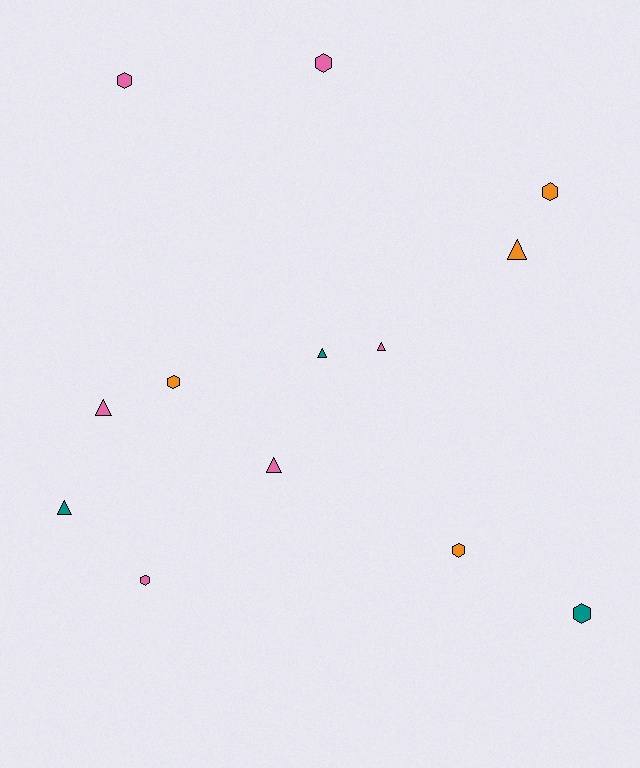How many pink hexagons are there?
There are 3 pink hexagons.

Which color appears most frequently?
Pink, with 6 objects.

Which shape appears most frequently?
Hexagon, with 7 objects.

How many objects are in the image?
There are 13 objects.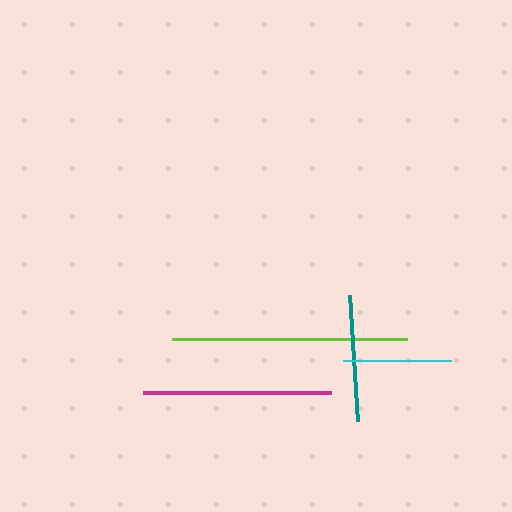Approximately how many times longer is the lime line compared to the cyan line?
The lime line is approximately 2.2 times the length of the cyan line.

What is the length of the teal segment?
The teal segment is approximately 126 pixels long.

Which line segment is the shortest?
The cyan line is the shortest at approximately 108 pixels.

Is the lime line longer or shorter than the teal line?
The lime line is longer than the teal line.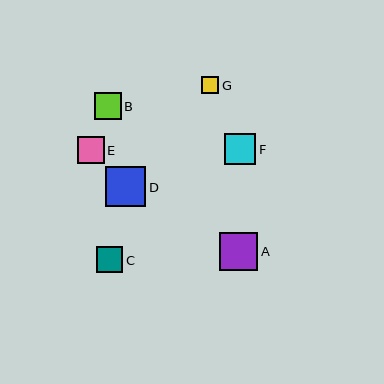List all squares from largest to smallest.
From largest to smallest: D, A, F, E, B, C, G.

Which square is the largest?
Square D is the largest with a size of approximately 40 pixels.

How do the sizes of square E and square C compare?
Square E and square C are approximately the same size.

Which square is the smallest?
Square G is the smallest with a size of approximately 17 pixels.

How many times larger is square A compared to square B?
Square A is approximately 1.4 times the size of square B.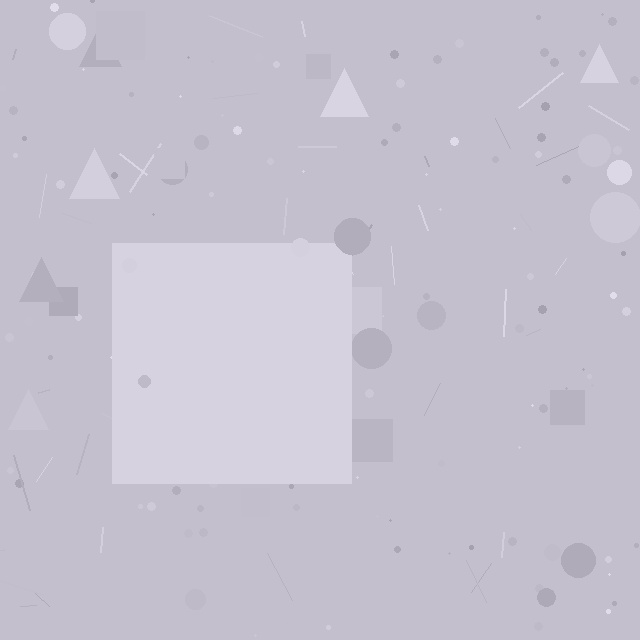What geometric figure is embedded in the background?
A square is embedded in the background.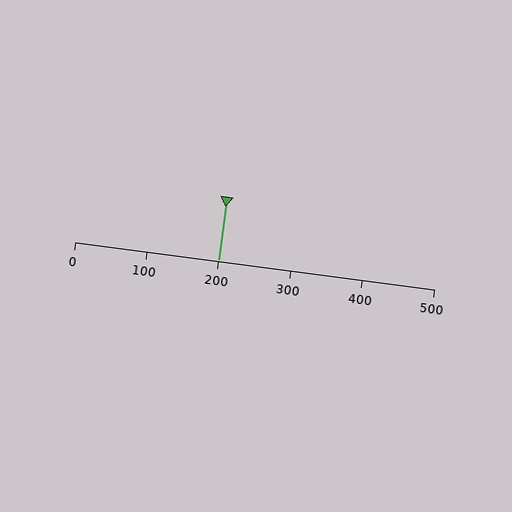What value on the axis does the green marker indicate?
The marker indicates approximately 200.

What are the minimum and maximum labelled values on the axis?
The axis runs from 0 to 500.